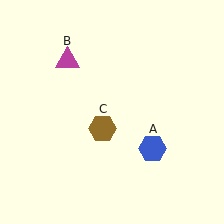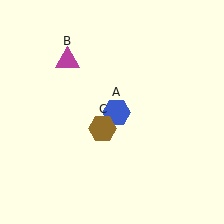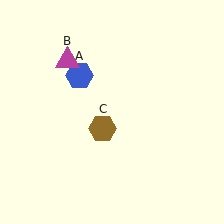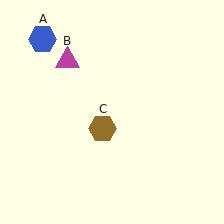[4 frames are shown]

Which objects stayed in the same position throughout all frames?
Magenta triangle (object B) and brown hexagon (object C) remained stationary.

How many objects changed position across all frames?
1 object changed position: blue hexagon (object A).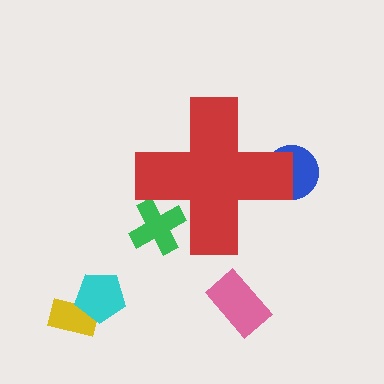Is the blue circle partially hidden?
Yes, the blue circle is partially hidden behind the red cross.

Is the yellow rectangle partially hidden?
No, the yellow rectangle is fully visible.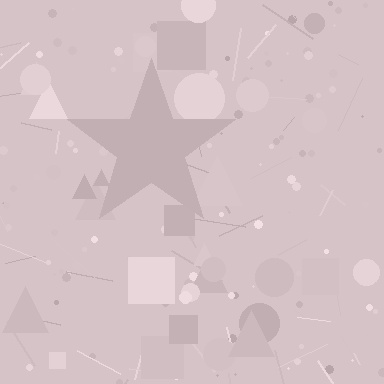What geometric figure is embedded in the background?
A star is embedded in the background.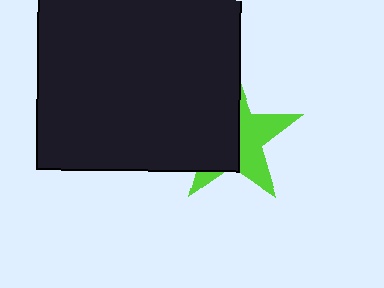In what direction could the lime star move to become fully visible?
The lime star could move right. That would shift it out from behind the black square entirely.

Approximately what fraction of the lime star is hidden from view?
Roughly 54% of the lime star is hidden behind the black square.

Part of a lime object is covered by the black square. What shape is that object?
It is a star.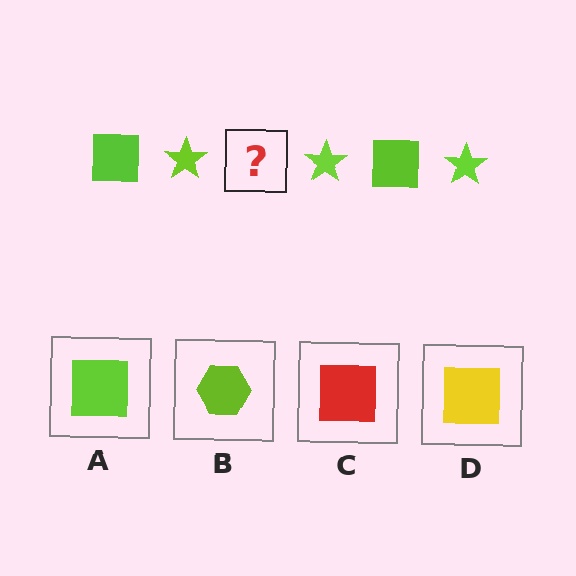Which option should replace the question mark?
Option A.